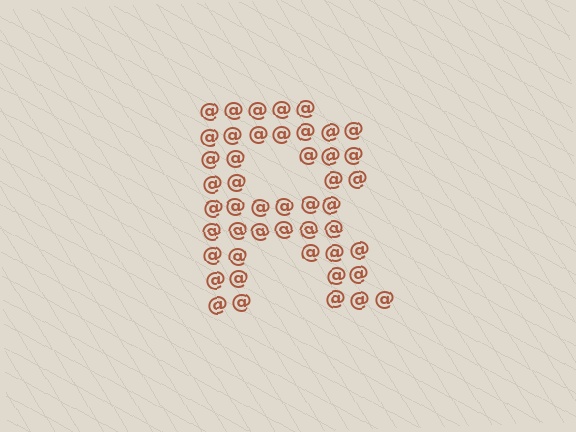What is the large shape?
The large shape is the letter R.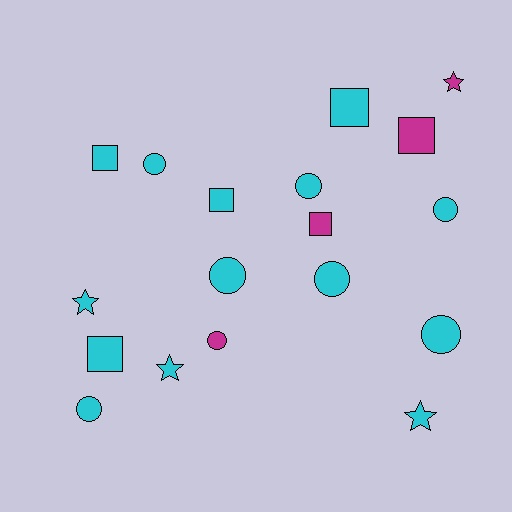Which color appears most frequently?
Cyan, with 14 objects.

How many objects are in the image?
There are 18 objects.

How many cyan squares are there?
There are 4 cyan squares.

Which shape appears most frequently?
Circle, with 8 objects.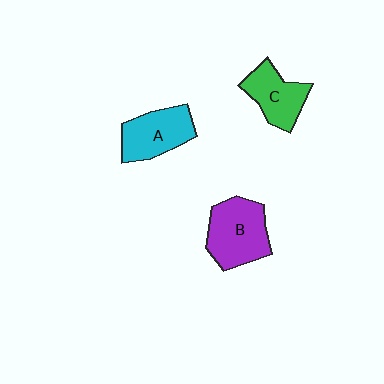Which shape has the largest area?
Shape B (purple).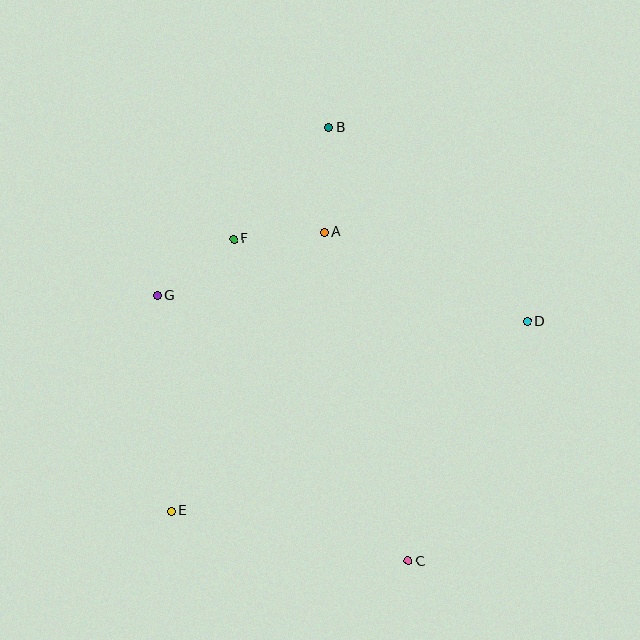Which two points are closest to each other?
Points A and F are closest to each other.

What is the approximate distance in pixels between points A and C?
The distance between A and C is approximately 339 pixels.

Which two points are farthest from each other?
Points B and C are farthest from each other.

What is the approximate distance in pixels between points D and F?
The distance between D and F is approximately 305 pixels.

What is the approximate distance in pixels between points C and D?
The distance between C and D is approximately 268 pixels.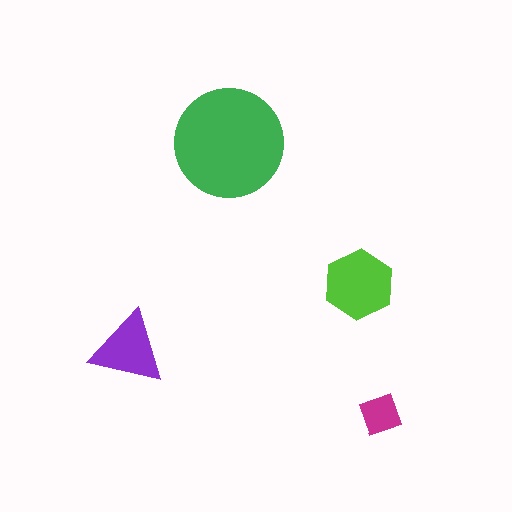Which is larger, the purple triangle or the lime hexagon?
The lime hexagon.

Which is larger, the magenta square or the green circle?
The green circle.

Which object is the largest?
The green circle.